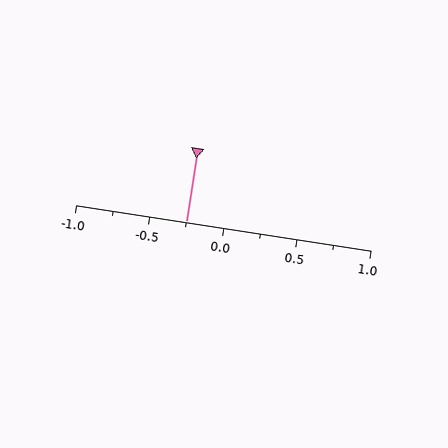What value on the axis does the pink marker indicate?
The marker indicates approximately -0.25.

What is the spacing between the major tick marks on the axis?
The major ticks are spaced 0.5 apart.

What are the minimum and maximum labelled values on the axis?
The axis runs from -1.0 to 1.0.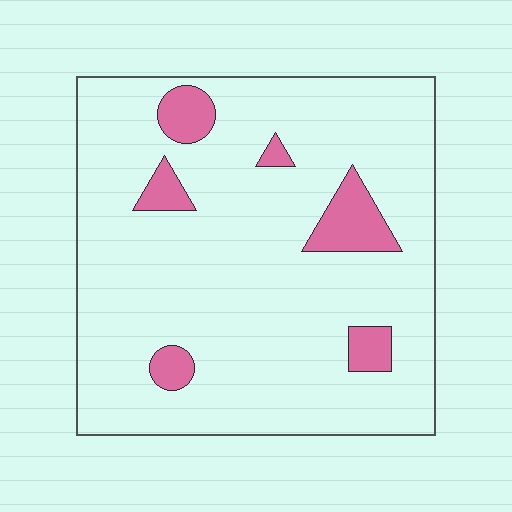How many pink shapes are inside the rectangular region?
6.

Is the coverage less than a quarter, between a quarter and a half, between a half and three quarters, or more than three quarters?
Less than a quarter.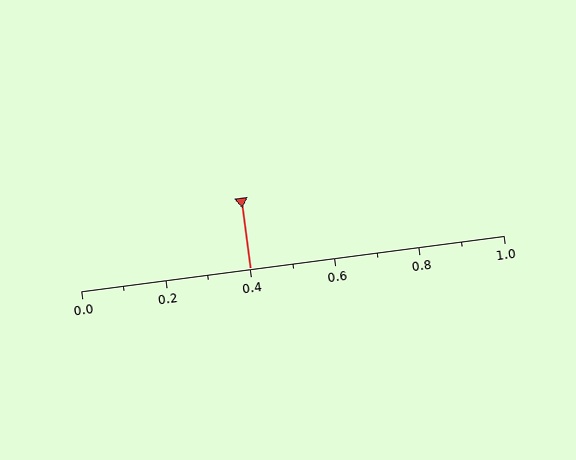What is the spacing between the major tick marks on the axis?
The major ticks are spaced 0.2 apart.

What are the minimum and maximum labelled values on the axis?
The axis runs from 0.0 to 1.0.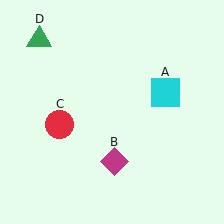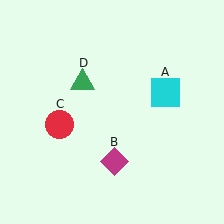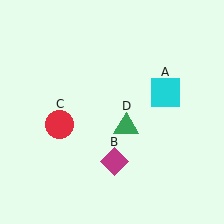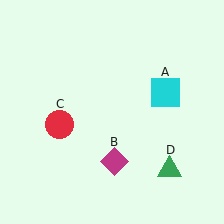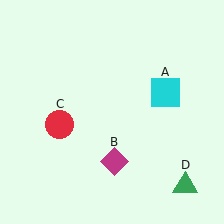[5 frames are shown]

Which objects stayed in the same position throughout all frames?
Cyan square (object A) and magenta diamond (object B) and red circle (object C) remained stationary.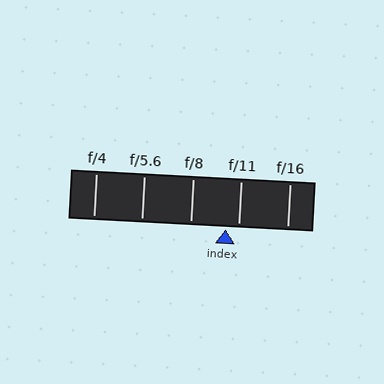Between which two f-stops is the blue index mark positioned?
The index mark is between f/8 and f/11.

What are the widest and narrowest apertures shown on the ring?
The widest aperture shown is f/4 and the narrowest is f/16.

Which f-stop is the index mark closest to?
The index mark is closest to f/11.